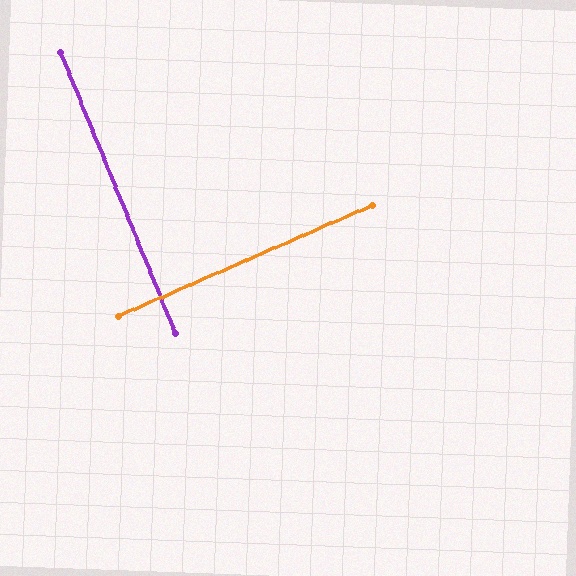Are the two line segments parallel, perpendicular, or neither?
Perpendicular — they meet at approximately 89°.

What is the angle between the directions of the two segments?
Approximately 89 degrees.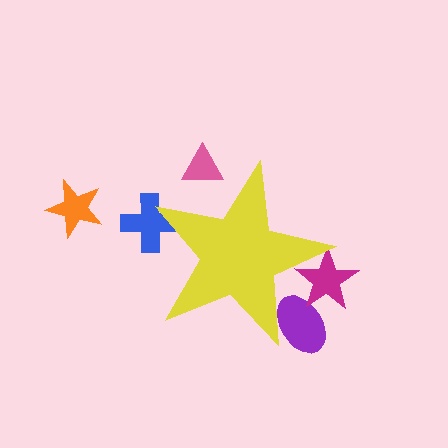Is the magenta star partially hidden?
Yes, the magenta star is partially hidden behind the yellow star.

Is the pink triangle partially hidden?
Yes, the pink triangle is partially hidden behind the yellow star.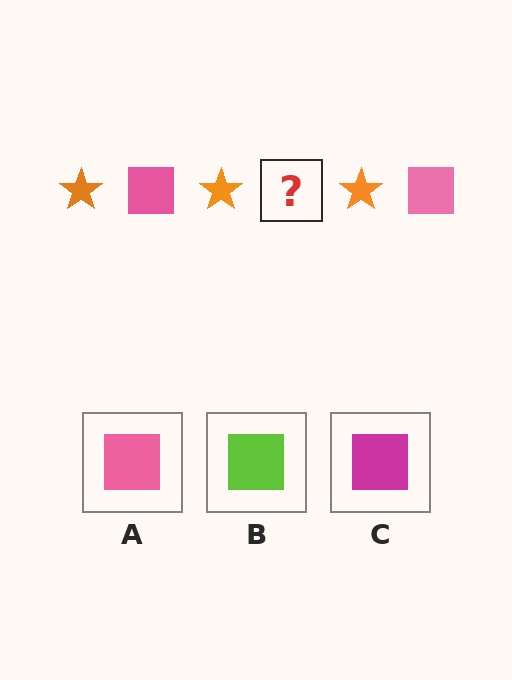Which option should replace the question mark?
Option A.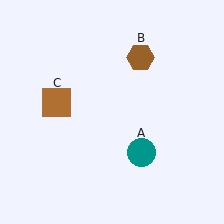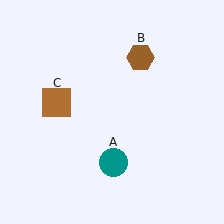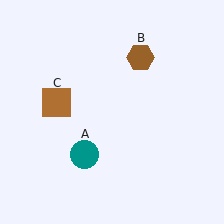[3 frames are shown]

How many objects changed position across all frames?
1 object changed position: teal circle (object A).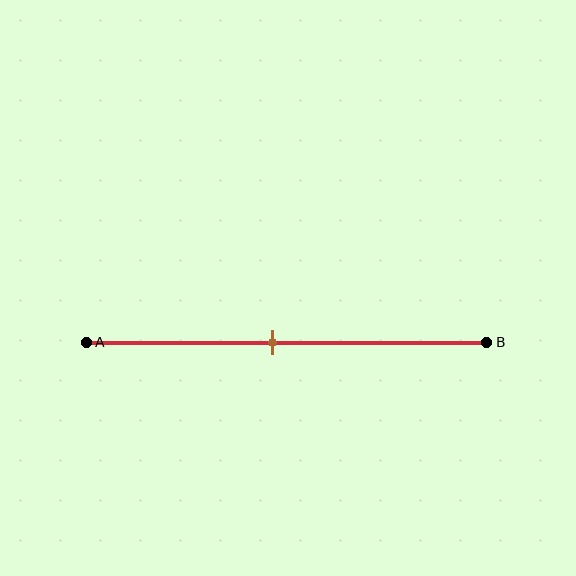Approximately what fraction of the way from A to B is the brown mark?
The brown mark is approximately 45% of the way from A to B.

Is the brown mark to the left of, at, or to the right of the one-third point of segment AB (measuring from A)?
The brown mark is to the right of the one-third point of segment AB.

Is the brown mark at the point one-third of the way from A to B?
No, the mark is at about 45% from A, not at the 33% one-third point.